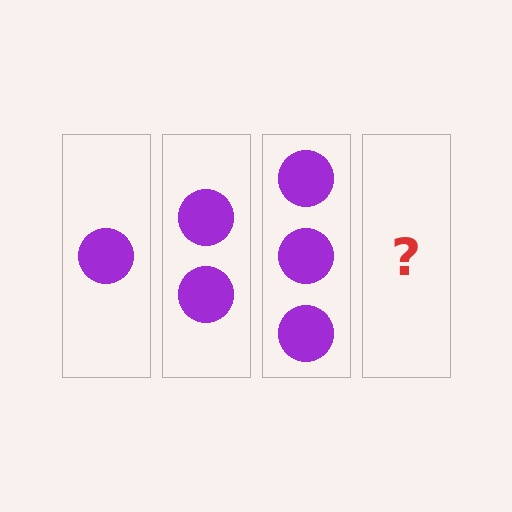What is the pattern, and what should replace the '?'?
The pattern is that each step adds one more circle. The '?' should be 4 circles.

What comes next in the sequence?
The next element should be 4 circles.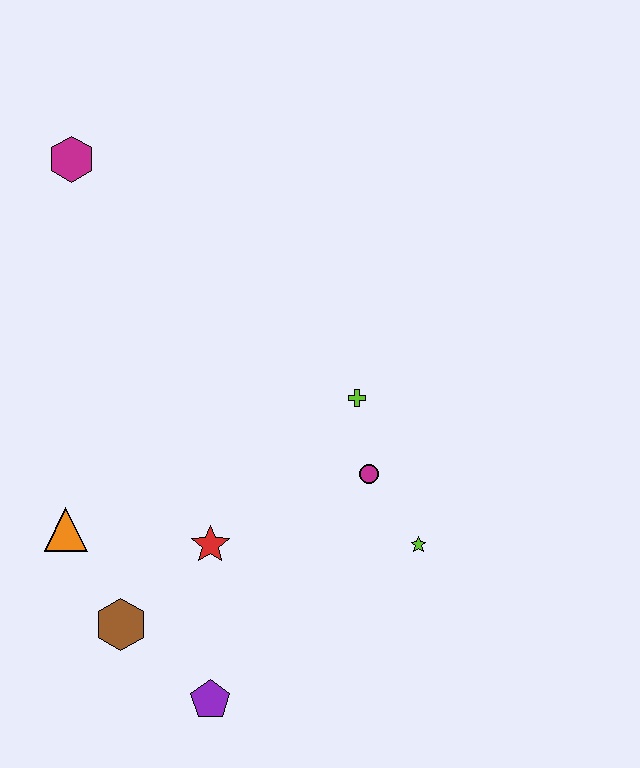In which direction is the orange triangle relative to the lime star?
The orange triangle is to the left of the lime star.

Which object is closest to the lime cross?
The magenta circle is closest to the lime cross.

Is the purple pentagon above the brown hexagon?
No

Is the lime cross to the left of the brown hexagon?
No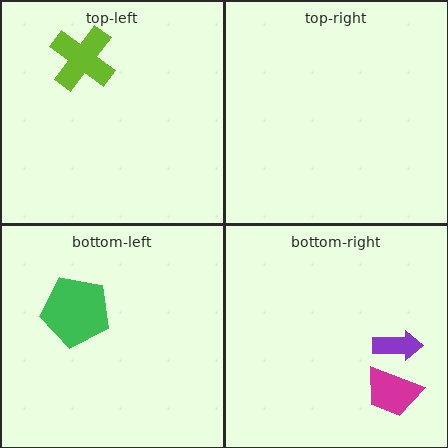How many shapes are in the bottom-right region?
2.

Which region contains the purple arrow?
The bottom-right region.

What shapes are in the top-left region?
The lime cross.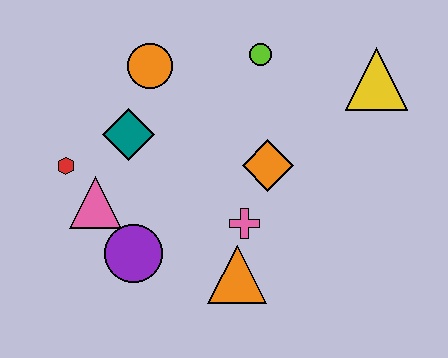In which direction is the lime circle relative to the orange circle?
The lime circle is to the right of the orange circle.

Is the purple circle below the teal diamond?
Yes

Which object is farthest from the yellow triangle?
The red hexagon is farthest from the yellow triangle.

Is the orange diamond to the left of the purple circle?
No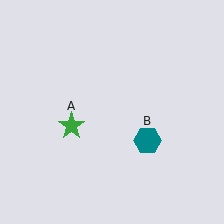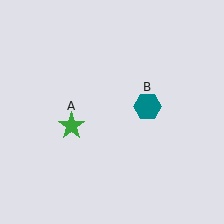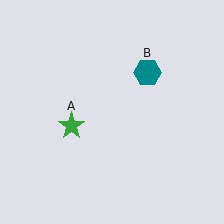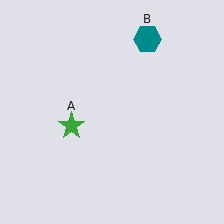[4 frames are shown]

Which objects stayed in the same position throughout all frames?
Green star (object A) remained stationary.